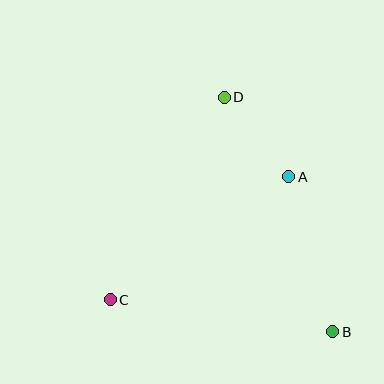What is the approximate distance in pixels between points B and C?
The distance between B and C is approximately 225 pixels.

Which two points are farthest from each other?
Points B and D are farthest from each other.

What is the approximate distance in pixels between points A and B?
The distance between A and B is approximately 161 pixels.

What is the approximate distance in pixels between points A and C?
The distance between A and C is approximately 216 pixels.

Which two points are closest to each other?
Points A and D are closest to each other.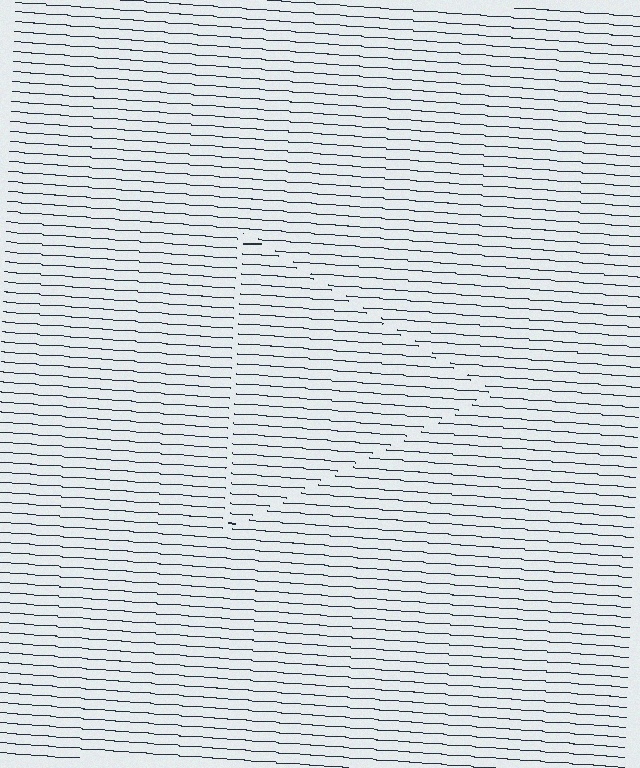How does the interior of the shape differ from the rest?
The interior of the shape contains the same grating, shifted by half a period — the contour is defined by the phase discontinuity where line-ends from the inner and outer gratings abut.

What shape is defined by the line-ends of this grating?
An illusory triangle. The interior of the shape contains the same grating, shifted by half a period — the contour is defined by the phase discontinuity where line-ends from the inner and outer gratings abut.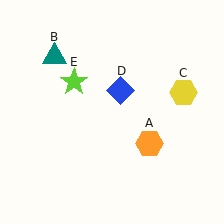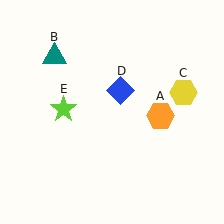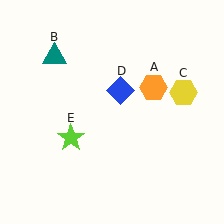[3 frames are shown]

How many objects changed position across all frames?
2 objects changed position: orange hexagon (object A), lime star (object E).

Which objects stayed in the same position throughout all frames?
Teal triangle (object B) and yellow hexagon (object C) and blue diamond (object D) remained stationary.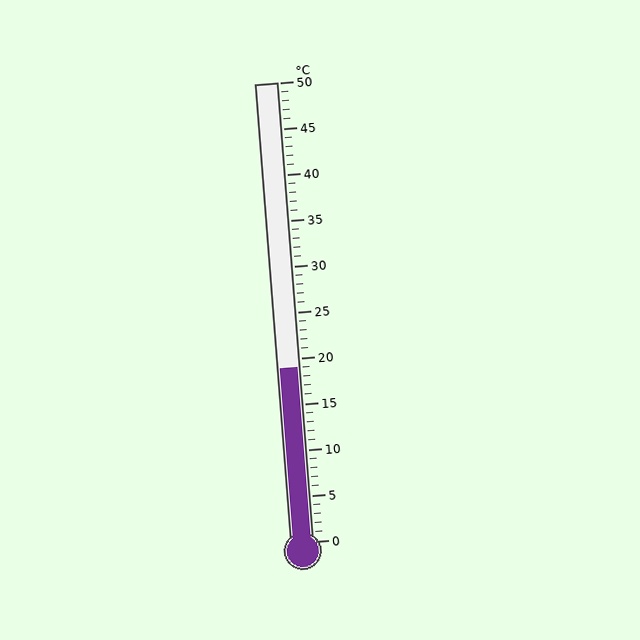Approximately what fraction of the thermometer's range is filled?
The thermometer is filled to approximately 40% of its range.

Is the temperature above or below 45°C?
The temperature is below 45°C.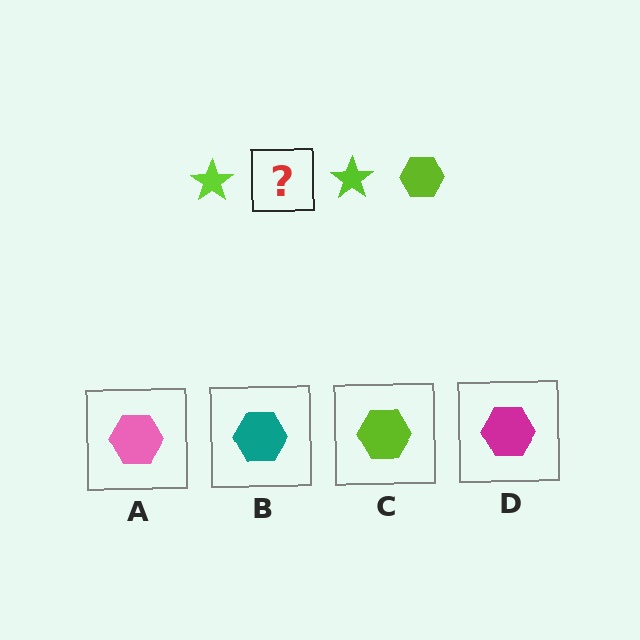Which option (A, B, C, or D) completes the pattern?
C.